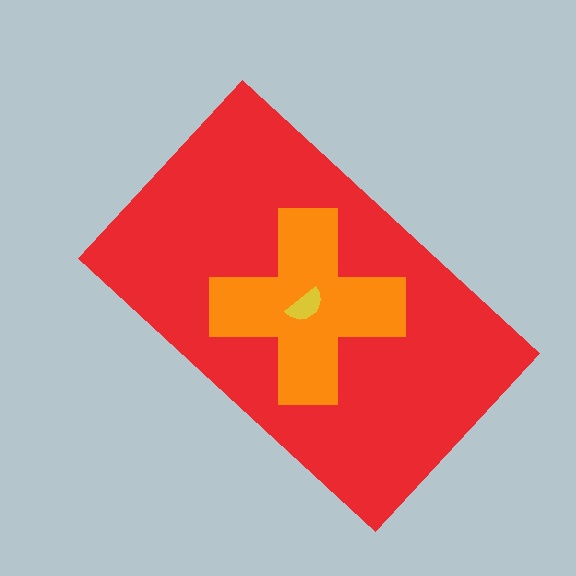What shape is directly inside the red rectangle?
The orange cross.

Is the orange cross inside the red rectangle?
Yes.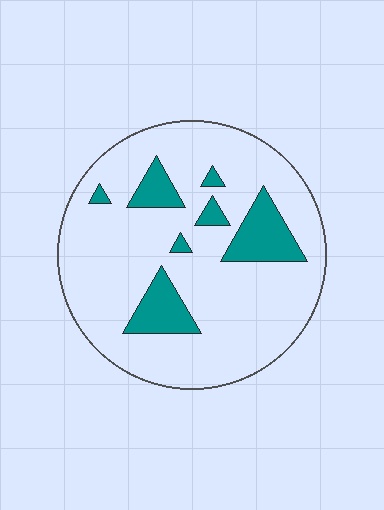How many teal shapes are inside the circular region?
7.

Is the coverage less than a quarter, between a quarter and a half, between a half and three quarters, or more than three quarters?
Less than a quarter.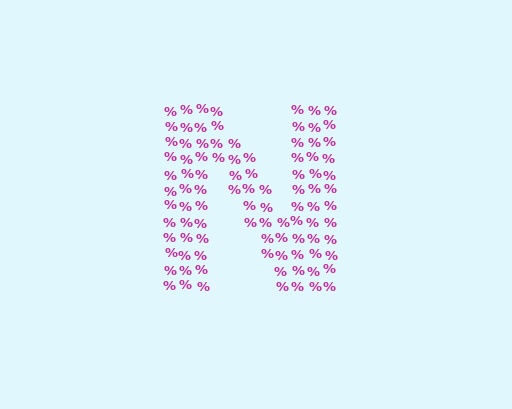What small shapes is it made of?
It is made of small percent signs.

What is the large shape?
The large shape is the letter N.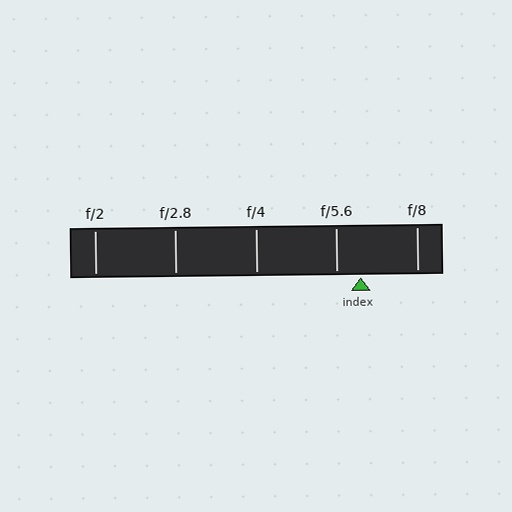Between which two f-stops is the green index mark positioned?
The index mark is between f/5.6 and f/8.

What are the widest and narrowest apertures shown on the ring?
The widest aperture shown is f/2 and the narrowest is f/8.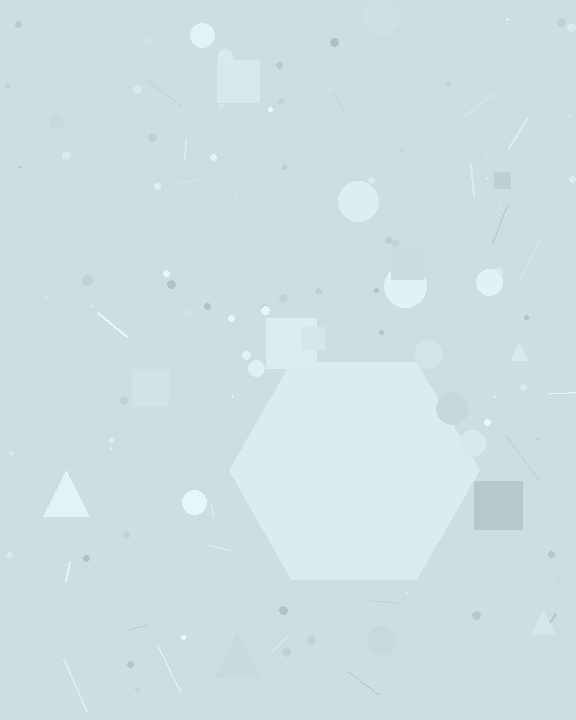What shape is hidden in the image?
A hexagon is hidden in the image.